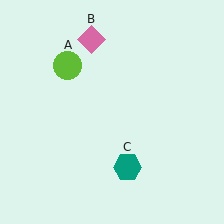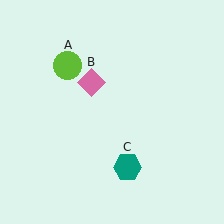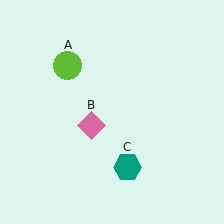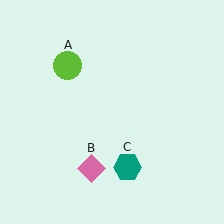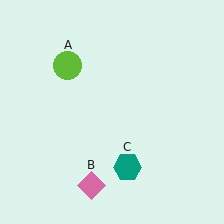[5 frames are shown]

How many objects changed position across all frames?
1 object changed position: pink diamond (object B).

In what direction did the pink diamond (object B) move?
The pink diamond (object B) moved down.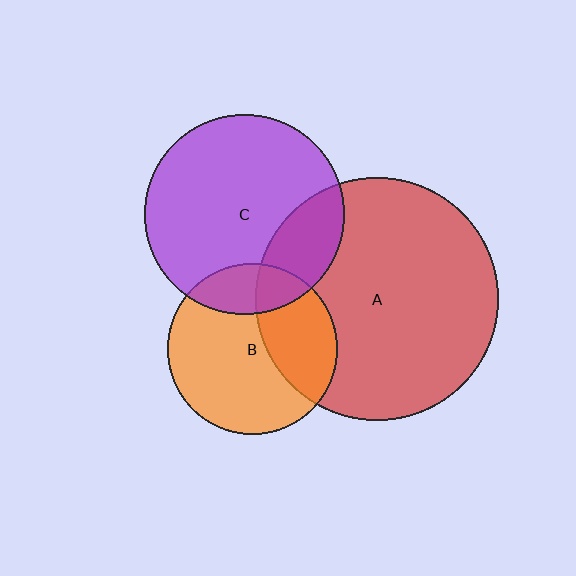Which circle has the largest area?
Circle A (red).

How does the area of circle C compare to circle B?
Approximately 1.4 times.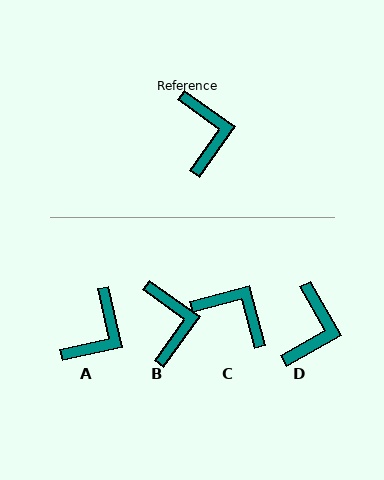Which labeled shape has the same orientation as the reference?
B.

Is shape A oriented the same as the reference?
No, it is off by about 42 degrees.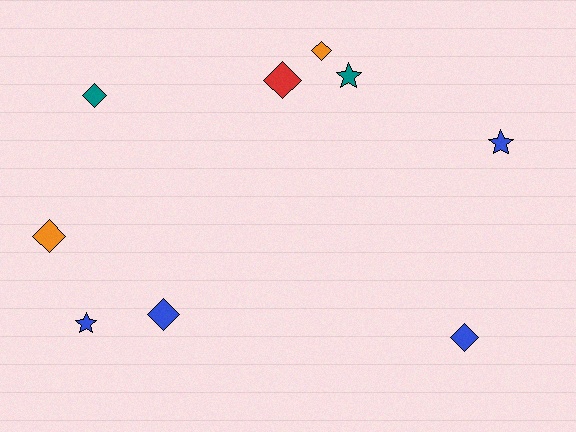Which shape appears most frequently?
Diamond, with 6 objects.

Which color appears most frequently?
Blue, with 4 objects.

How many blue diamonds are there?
There are 2 blue diamonds.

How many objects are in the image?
There are 9 objects.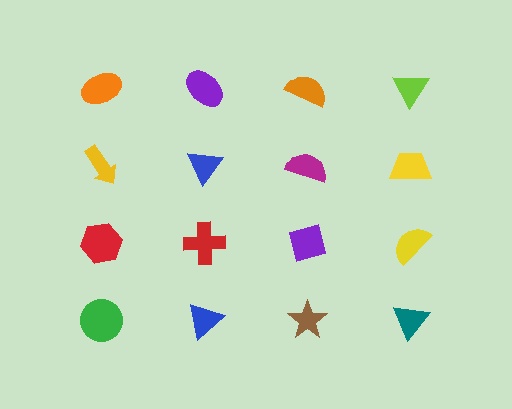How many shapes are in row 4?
4 shapes.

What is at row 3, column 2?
A red cross.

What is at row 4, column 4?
A teal triangle.